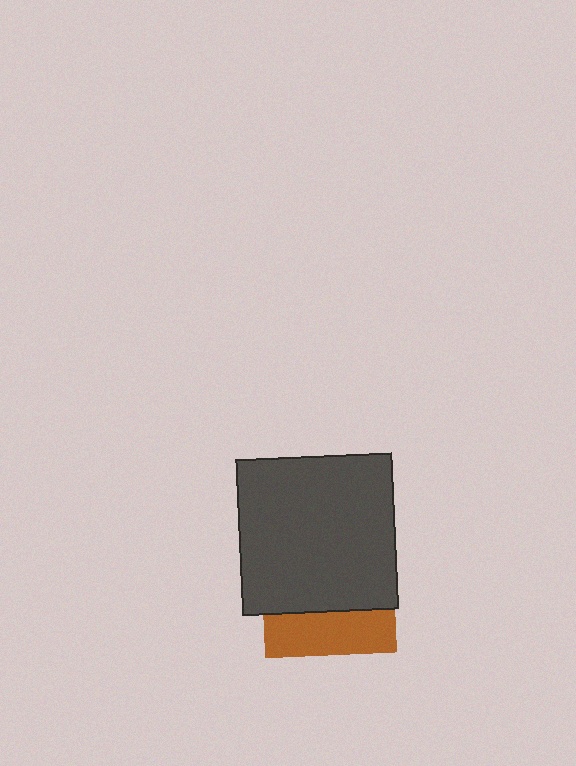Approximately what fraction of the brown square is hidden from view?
Roughly 67% of the brown square is hidden behind the dark gray square.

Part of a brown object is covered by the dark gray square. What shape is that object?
It is a square.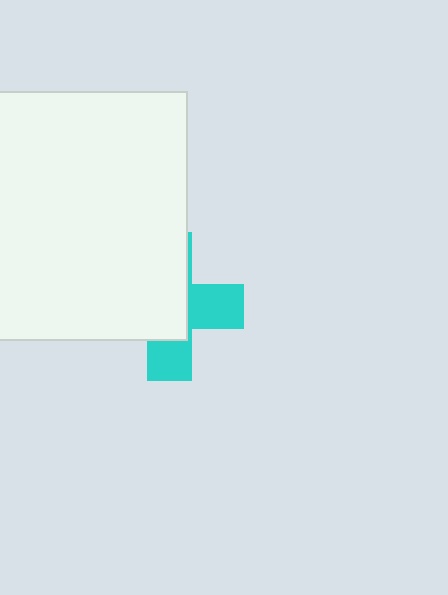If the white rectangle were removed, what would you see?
You would see the complete cyan cross.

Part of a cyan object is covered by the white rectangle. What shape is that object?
It is a cross.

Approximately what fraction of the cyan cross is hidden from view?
Roughly 60% of the cyan cross is hidden behind the white rectangle.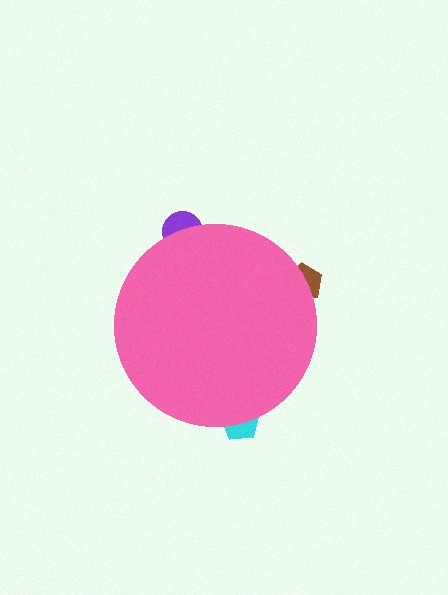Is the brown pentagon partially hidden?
Yes, the brown pentagon is partially hidden behind the pink circle.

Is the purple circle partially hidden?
Yes, the purple circle is partially hidden behind the pink circle.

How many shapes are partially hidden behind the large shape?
3 shapes are partially hidden.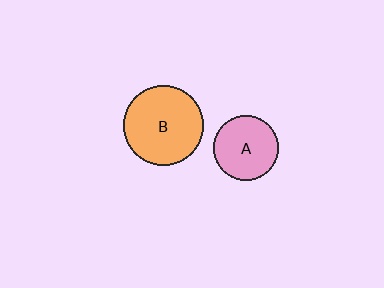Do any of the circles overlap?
No, none of the circles overlap.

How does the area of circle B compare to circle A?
Approximately 1.5 times.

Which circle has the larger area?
Circle B (orange).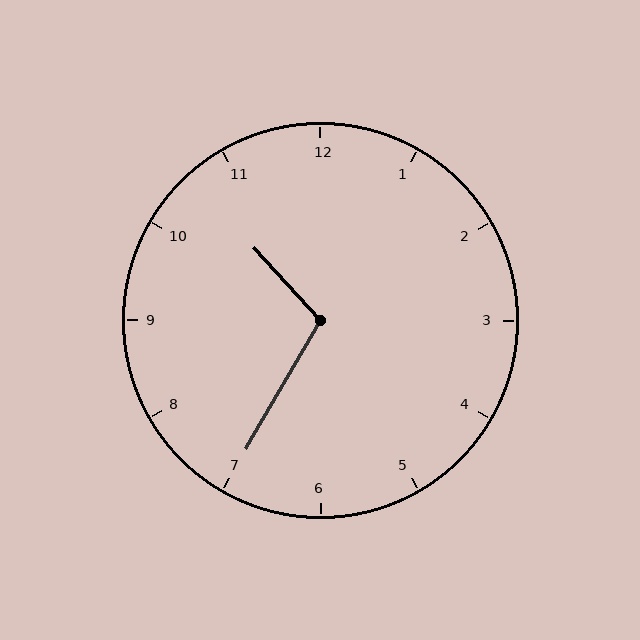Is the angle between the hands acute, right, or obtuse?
It is obtuse.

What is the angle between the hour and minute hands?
Approximately 108 degrees.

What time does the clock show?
10:35.